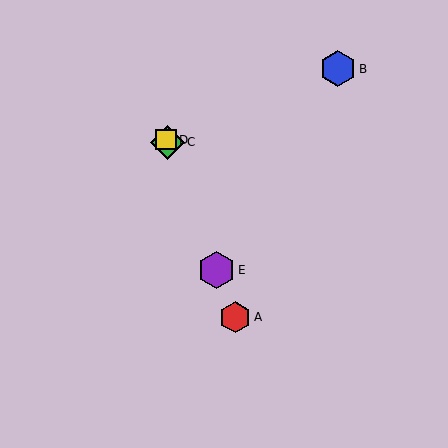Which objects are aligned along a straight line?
Objects A, C, D, E are aligned along a straight line.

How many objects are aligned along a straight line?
4 objects (A, C, D, E) are aligned along a straight line.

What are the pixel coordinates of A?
Object A is at (235, 317).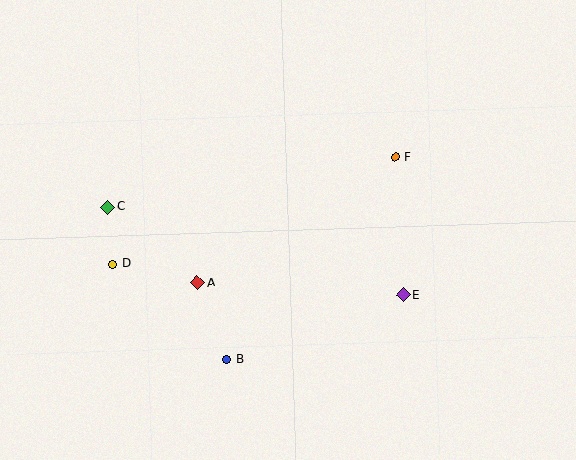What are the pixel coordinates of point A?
Point A is at (198, 283).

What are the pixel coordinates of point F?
Point F is at (395, 157).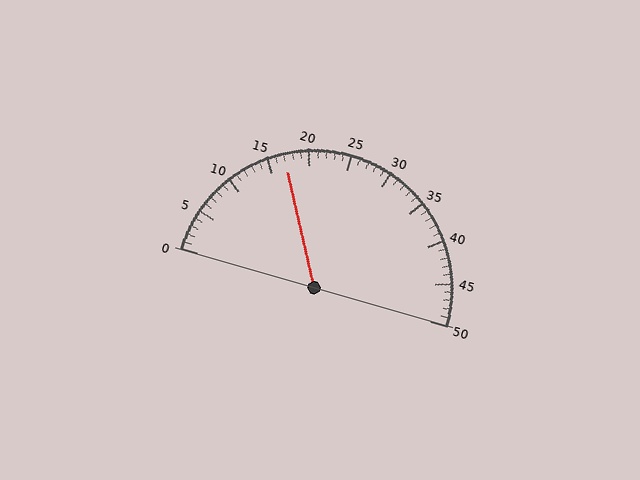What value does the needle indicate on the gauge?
The needle indicates approximately 17.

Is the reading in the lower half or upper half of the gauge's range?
The reading is in the lower half of the range (0 to 50).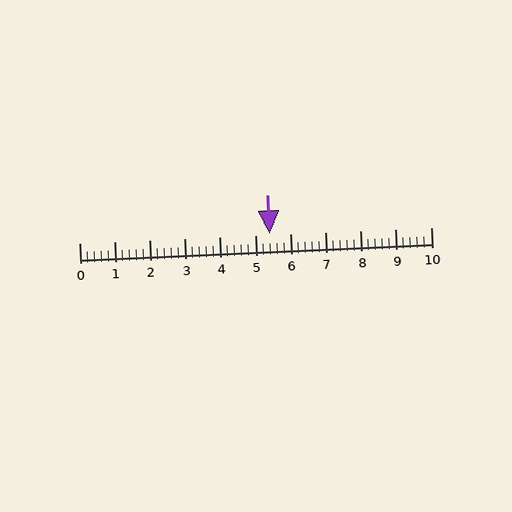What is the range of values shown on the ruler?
The ruler shows values from 0 to 10.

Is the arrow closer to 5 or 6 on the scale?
The arrow is closer to 5.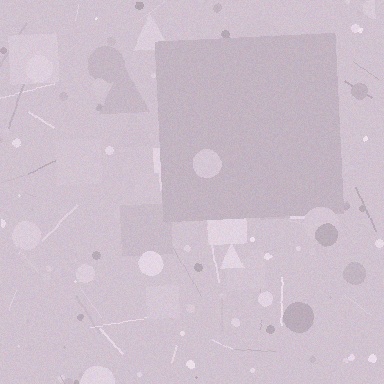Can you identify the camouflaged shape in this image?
The camouflaged shape is a square.